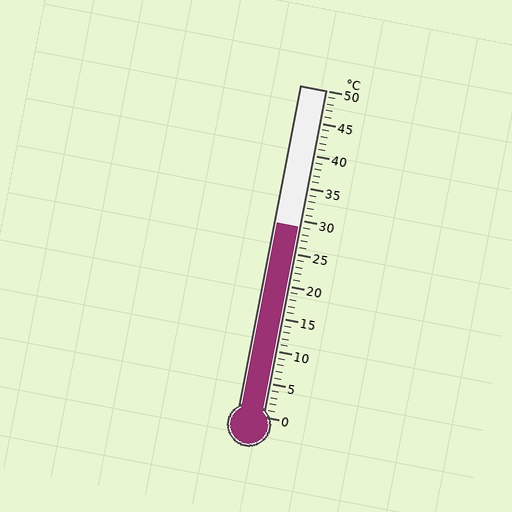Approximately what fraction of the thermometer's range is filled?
The thermometer is filled to approximately 60% of its range.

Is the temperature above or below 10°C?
The temperature is above 10°C.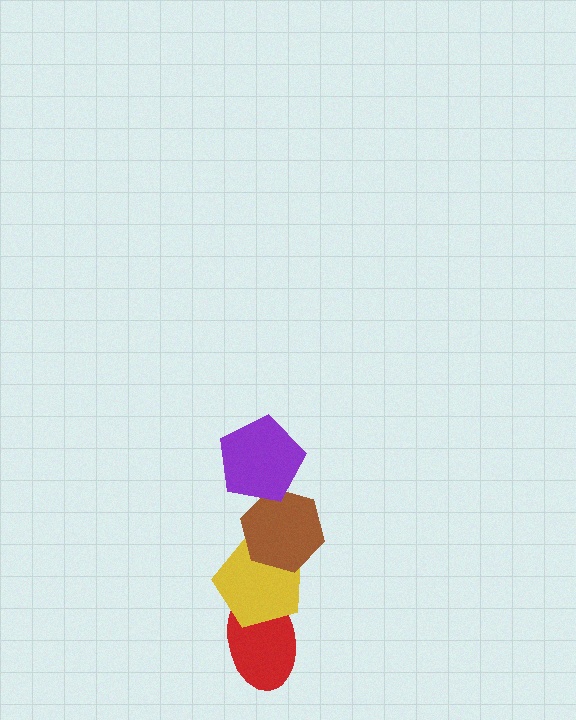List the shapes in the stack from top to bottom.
From top to bottom: the purple pentagon, the brown hexagon, the yellow pentagon, the red ellipse.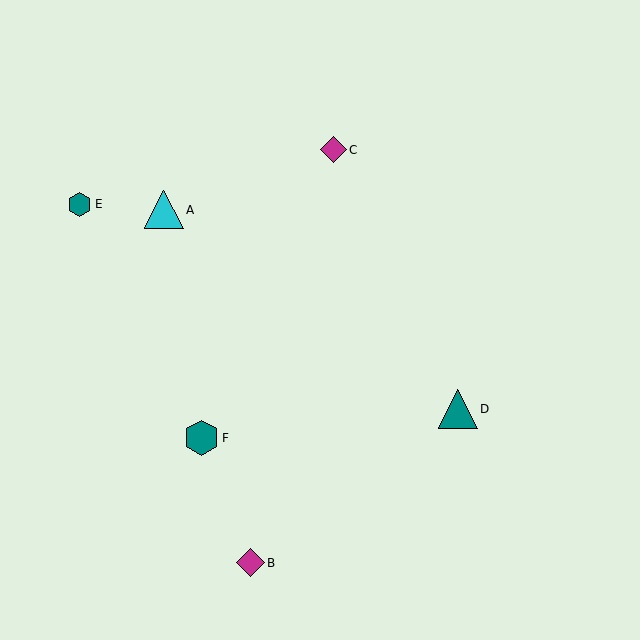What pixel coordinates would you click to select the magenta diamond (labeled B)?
Click at (250, 563) to select the magenta diamond B.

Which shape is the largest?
The teal triangle (labeled D) is the largest.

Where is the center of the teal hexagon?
The center of the teal hexagon is at (80, 204).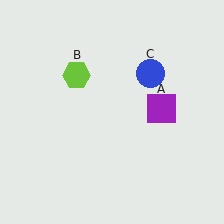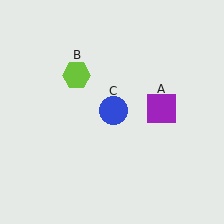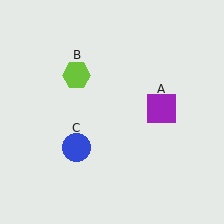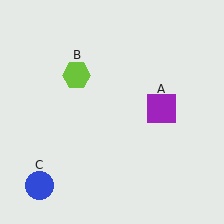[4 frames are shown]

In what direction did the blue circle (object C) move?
The blue circle (object C) moved down and to the left.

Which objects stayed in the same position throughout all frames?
Purple square (object A) and lime hexagon (object B) remained stationary.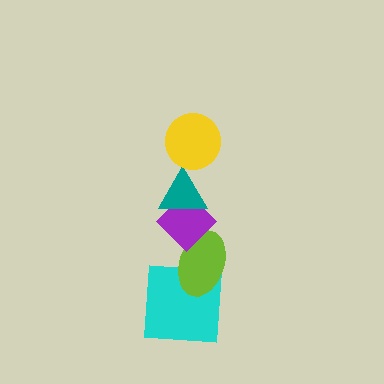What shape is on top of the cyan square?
The lime ellipse is on top of the cyan square.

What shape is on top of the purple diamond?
The teal triangle is on top of the purple diamond.